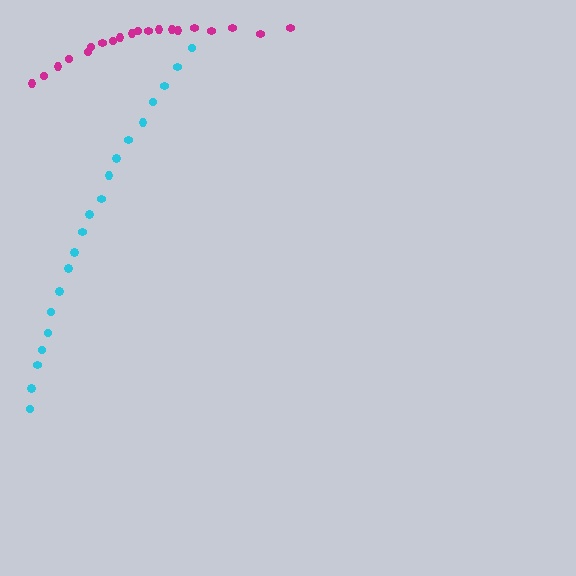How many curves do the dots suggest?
There are 2 distinct paths.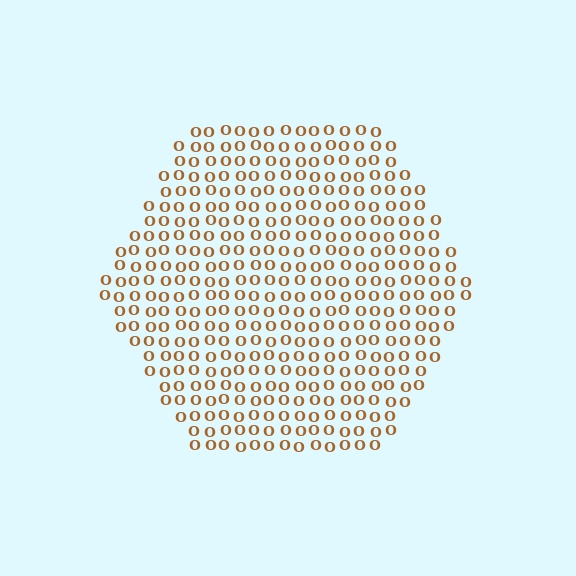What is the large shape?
The large shape is a hexagon.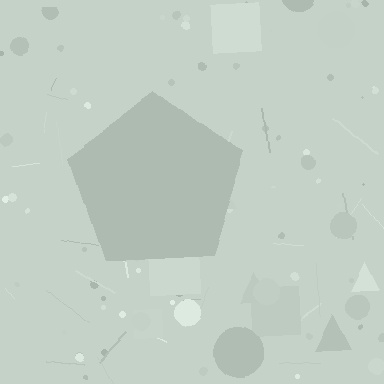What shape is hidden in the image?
A pentagon is hidden in the image.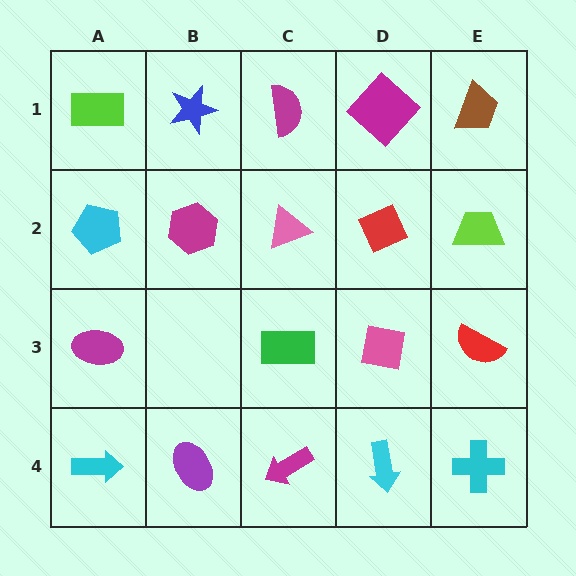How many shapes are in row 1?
5 shapes.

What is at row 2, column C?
A pink triangle.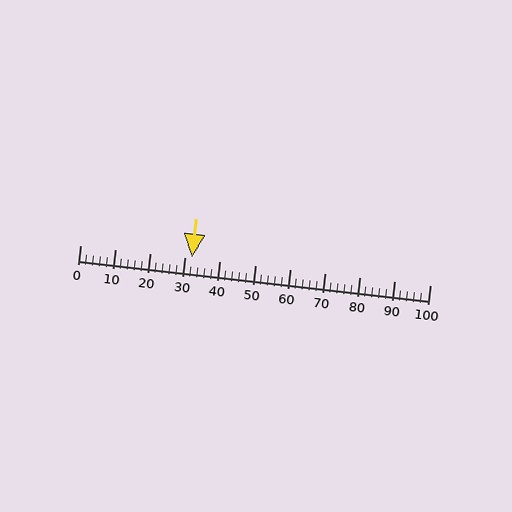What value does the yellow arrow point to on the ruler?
The yellow arrow points to approximately 32.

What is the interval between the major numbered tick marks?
The major tick marks are spaced 10 units apart.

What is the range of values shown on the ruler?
The ruler shows values from 0 to 100.